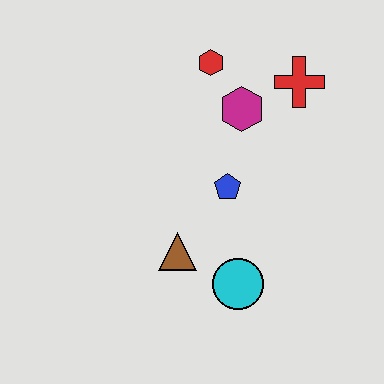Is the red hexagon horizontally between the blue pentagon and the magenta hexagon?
No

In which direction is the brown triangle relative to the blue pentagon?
The brown triangle is below the blue pentagon.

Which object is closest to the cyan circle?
The brown triangle is closest to the cyan circle.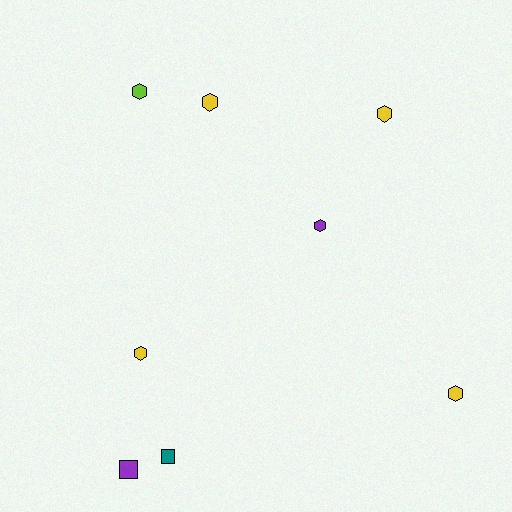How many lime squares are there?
There are no lime squares.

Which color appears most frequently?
Yellow, with 4 objects.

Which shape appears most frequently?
Hexagon, with 6 objects.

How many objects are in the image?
There are 8 objects.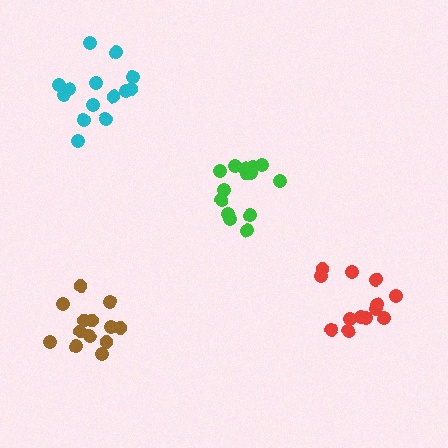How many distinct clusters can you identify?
There are 4 distinct clusters.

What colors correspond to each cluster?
The clusters are colored: green, brown, red, cyan.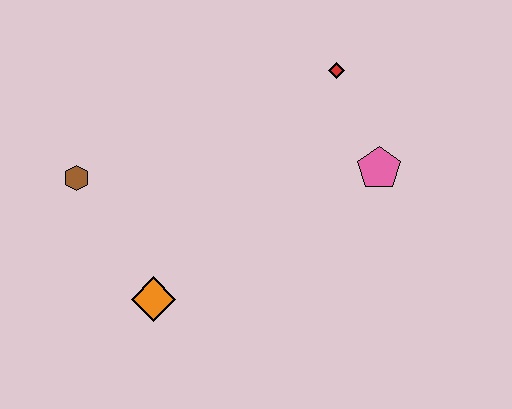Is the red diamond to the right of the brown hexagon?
Yes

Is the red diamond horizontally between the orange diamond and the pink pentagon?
Yes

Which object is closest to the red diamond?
The pink pentagon is closest to the red diamond.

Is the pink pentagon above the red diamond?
No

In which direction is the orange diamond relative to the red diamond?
The orange diamond is below the red diamond.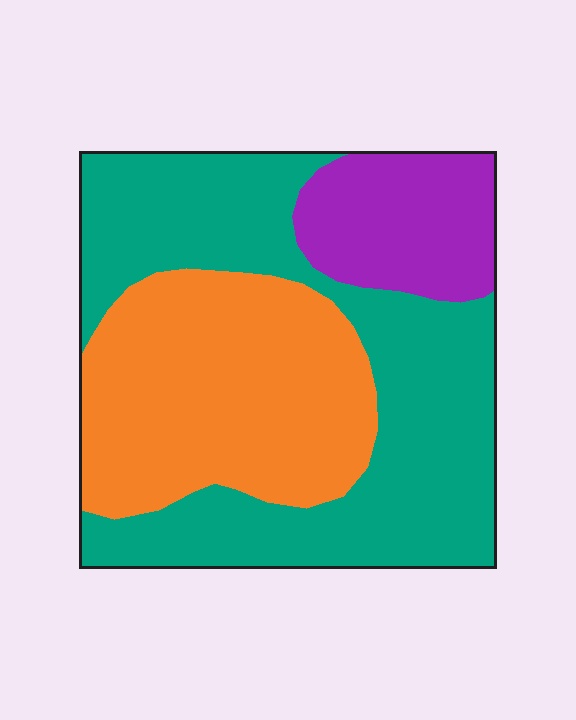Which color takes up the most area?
Teal, at roughly 50%.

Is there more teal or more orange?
Teal.